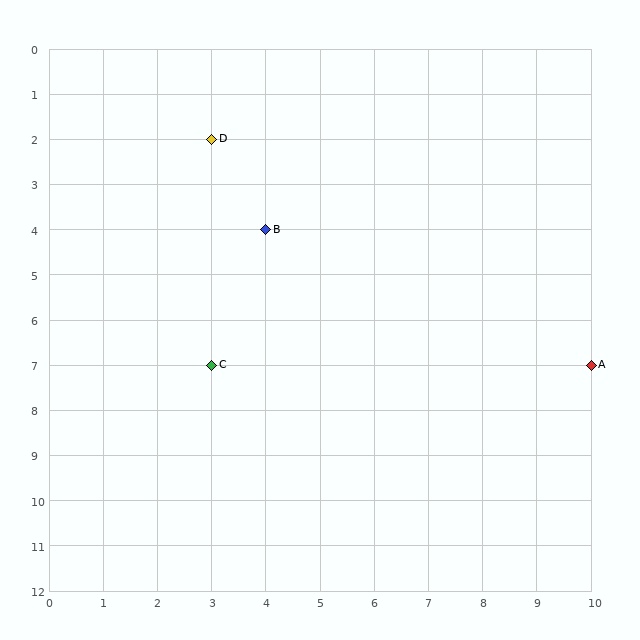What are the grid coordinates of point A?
Point A is at grid coordinates (10, 7).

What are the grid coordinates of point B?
Point B is at grid coordinates (4, 4).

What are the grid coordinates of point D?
Point D is at grid coordinates (3, 2).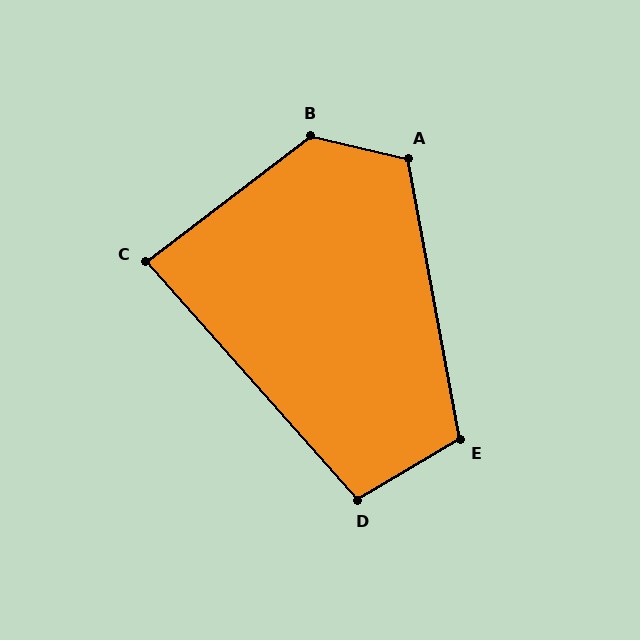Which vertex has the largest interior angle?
B, at approximately 130 degrees.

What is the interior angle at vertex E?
Approximately 110 degrees (obtuse).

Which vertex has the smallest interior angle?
C, at approximately 86 degrees.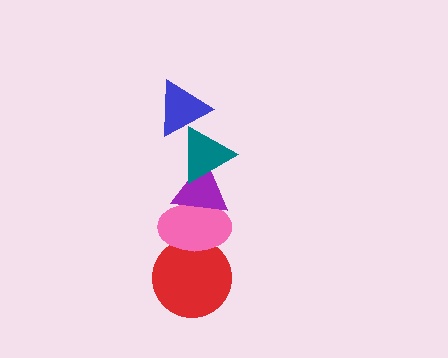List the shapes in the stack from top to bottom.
From top to bottom: the blue triangle, the teal triangle, the purple triangle, the pink ellipse, the red circle.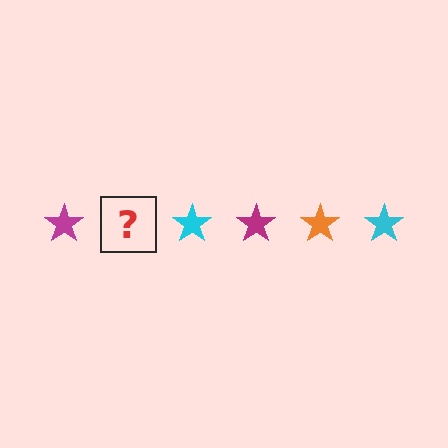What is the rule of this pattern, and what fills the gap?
The rule is that the pattern cycles through magenta, orange, cyan stars. The gap should be filled with an orange star.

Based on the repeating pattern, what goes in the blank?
The blank should be an orange star.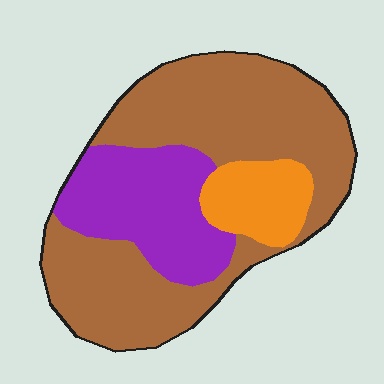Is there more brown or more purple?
Brown.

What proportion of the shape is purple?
Purple takes up between a sixth and a third of the shape.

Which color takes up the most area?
Brown, at roughly 60%.